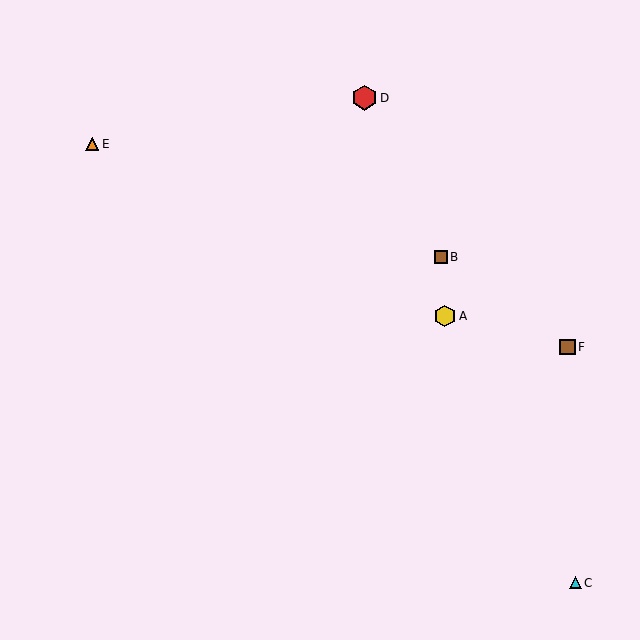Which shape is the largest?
The red hexagon (labeled D) is the largest.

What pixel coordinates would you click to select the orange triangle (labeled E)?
Click at (92, 144) to select the orange triangle E.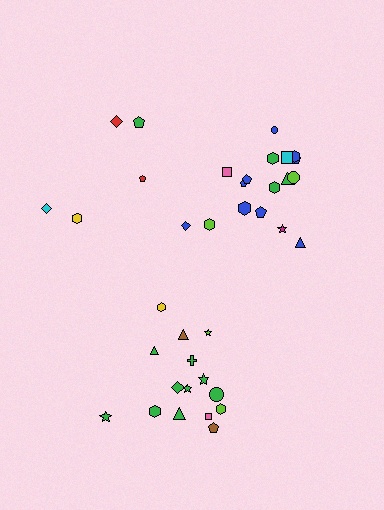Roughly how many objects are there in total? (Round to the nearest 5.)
Roughly 40 objects in total.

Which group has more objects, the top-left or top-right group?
The top-right group.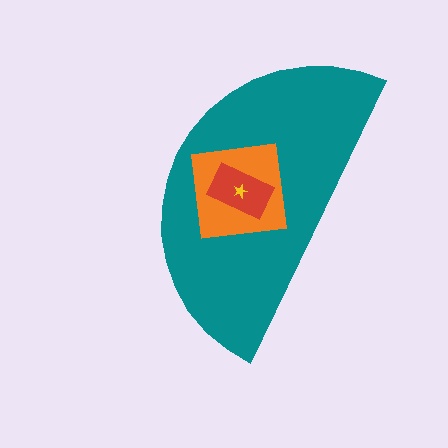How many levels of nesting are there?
4.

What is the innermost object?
The yellow star.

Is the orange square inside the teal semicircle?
Yes.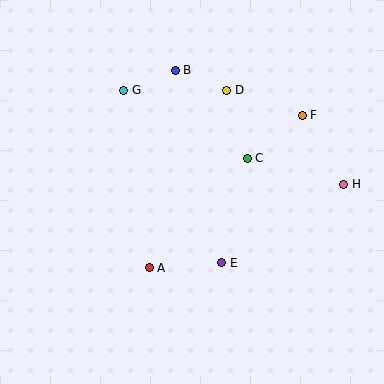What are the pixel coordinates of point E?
Point E is at (222, 263).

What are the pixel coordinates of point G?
Point G is at (124, 90).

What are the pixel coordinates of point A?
Point A is at (149, 268).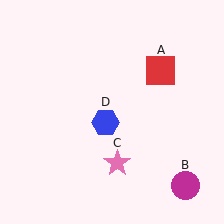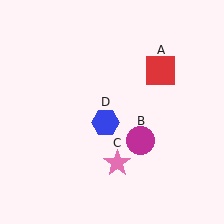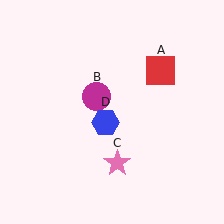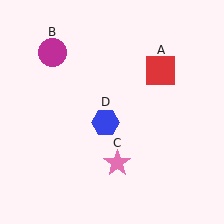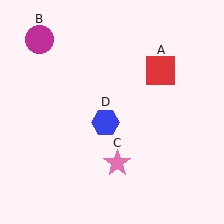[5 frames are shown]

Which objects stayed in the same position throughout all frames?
Red square (object A) and pink star (object C) and blue hexagon (object D) remained stationary.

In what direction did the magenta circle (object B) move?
The magenta circle (object B) moved up and to the left.